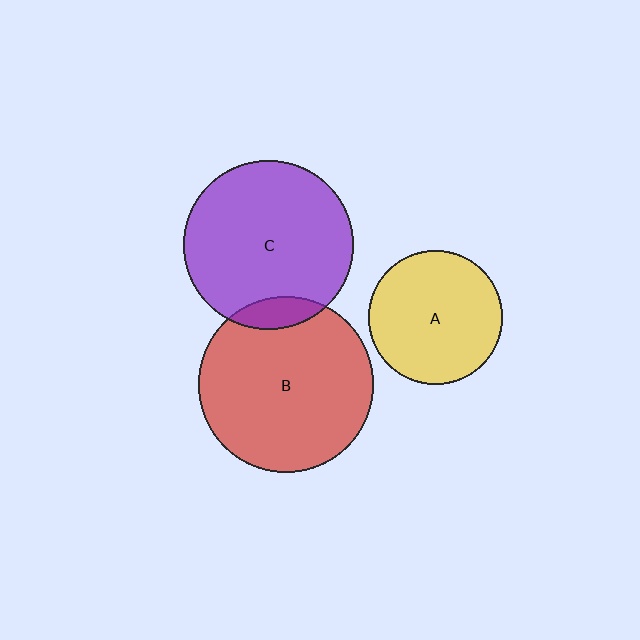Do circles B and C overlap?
Yes.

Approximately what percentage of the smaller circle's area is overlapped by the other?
Approximately 10%.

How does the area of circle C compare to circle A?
Approximately 1.6 times.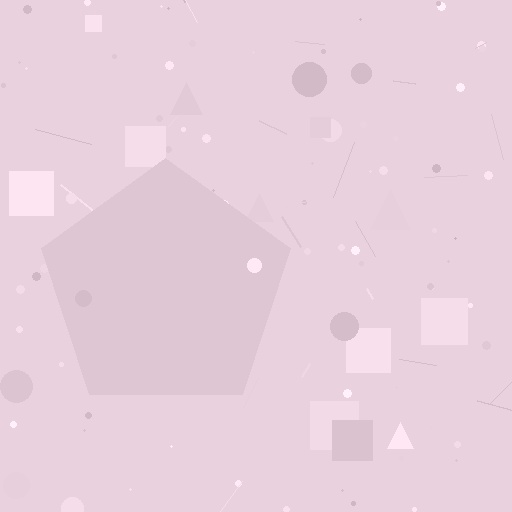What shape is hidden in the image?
A pentagon is hidden in the image.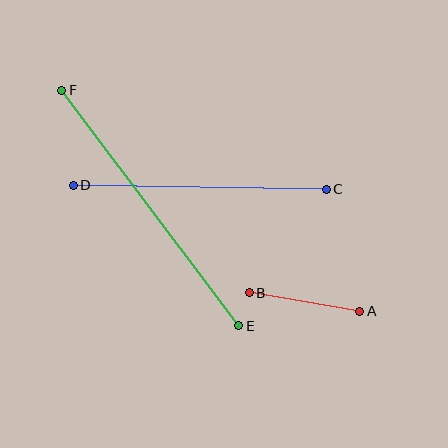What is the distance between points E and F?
The distance is approximately 294 pixels.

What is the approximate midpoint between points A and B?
The midpoint is at approximately (305, 302) pixels.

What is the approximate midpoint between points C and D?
The midpoint is at approximately (200, 187) pixels.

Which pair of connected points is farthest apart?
Points E and F are farthest apart.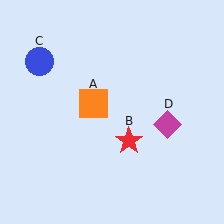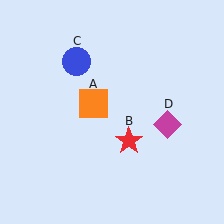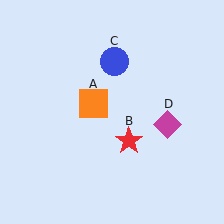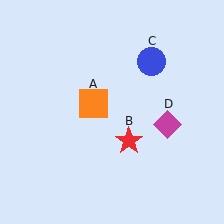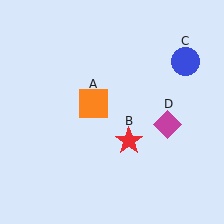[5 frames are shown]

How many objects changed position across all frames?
1 object changed position: blue circle (object C).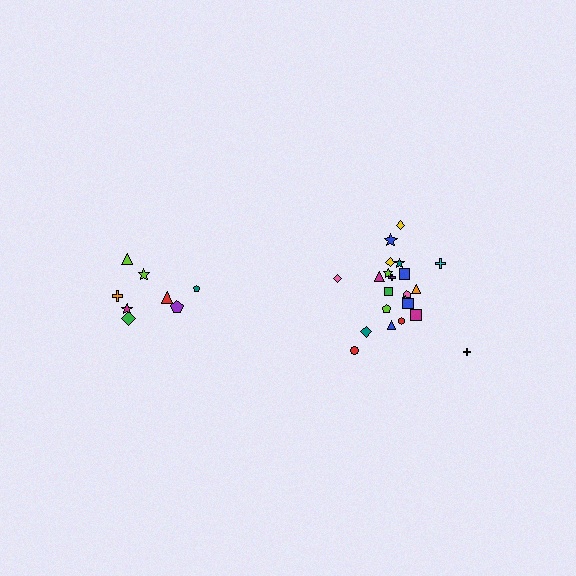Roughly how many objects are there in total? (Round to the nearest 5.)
Roughly 30 objects in total.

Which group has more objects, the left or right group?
The right group.